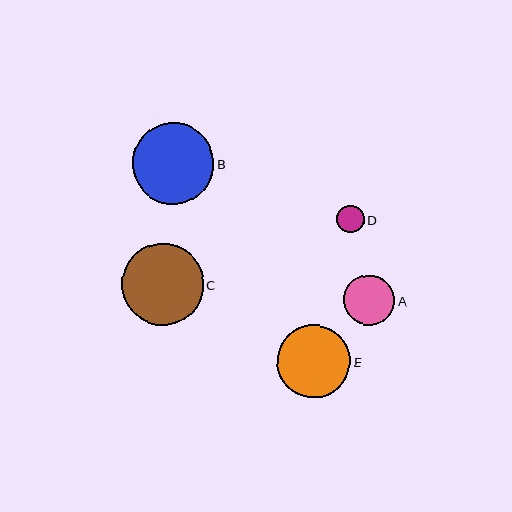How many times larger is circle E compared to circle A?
Circle E is approximately 1.4 times the size of circle A.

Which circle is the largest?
Circle B is the largest with a size of approximately 82 pixels.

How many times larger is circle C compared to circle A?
Circle C is approximately 1.6 times the size of circle A.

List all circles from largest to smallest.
From largest to smallest: B, C, E, A, D.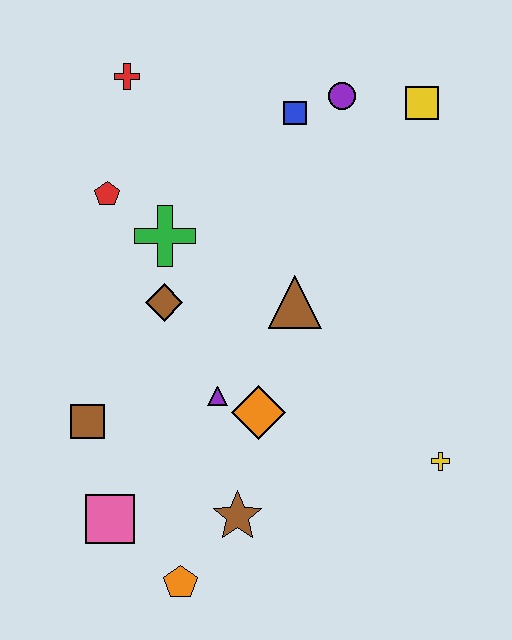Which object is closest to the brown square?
The pink square is closest to the brown square.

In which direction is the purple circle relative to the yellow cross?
The purple circle is above the yellow cross.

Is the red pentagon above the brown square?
Yes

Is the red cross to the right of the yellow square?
No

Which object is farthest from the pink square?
The yellow square is farthest from the pink square.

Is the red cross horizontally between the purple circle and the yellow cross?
No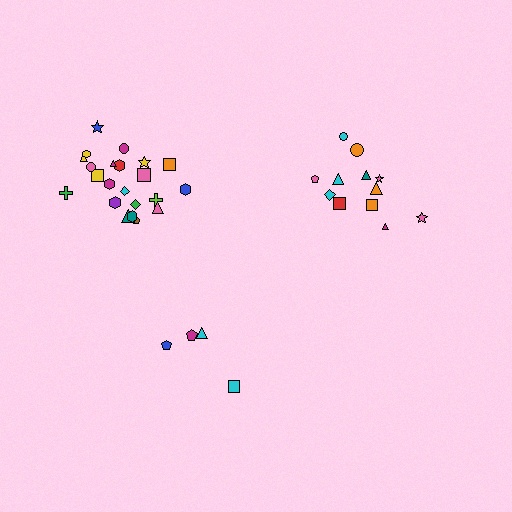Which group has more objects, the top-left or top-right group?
The top-left group.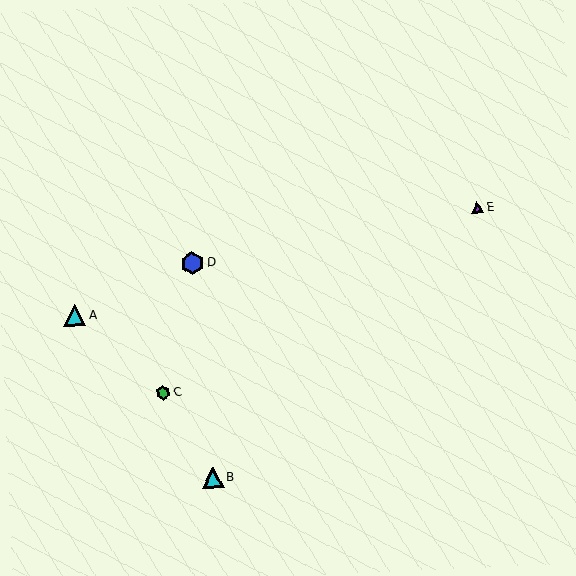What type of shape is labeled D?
Shape D is a blue hexagon.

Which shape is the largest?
The blue hexagon (labeled D) is the largest.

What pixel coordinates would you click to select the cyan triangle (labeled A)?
Click at (75, 315) to select the cyan triangle A.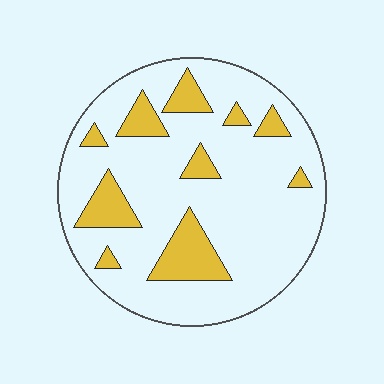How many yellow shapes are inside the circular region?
10.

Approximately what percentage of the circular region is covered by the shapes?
Approximately 20%.